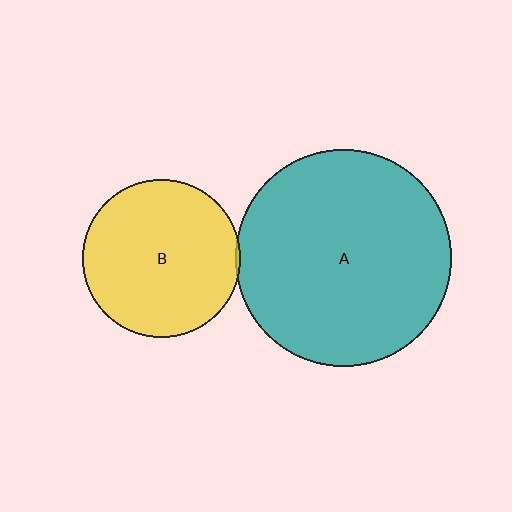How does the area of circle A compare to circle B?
Approximately 1.9 times.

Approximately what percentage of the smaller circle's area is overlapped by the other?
Approximately 5%.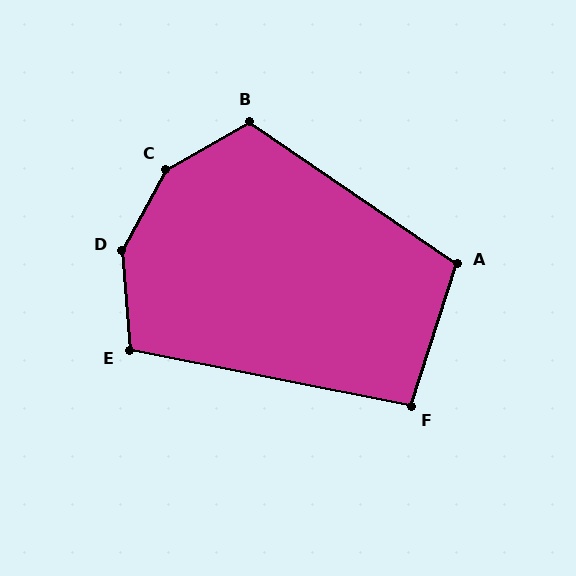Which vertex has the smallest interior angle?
F, at approximately 97 degrees.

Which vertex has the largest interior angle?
C, at approximately 148 degrees.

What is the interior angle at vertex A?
Approximately 107 degrees (obtuse).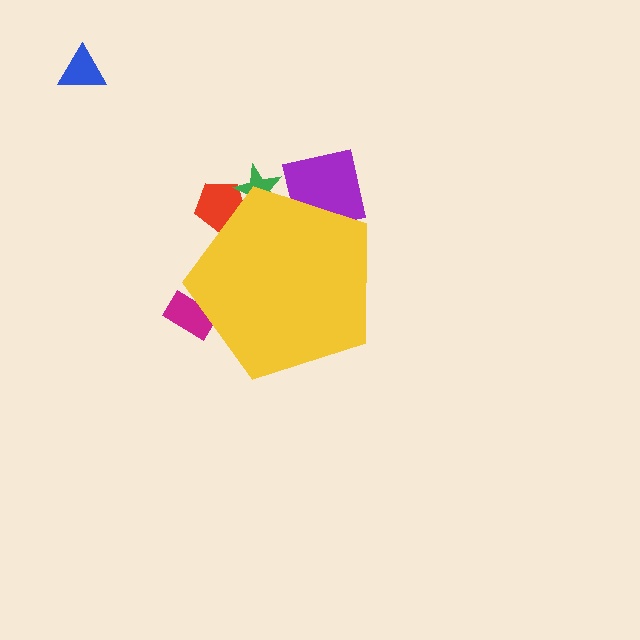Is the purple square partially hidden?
Yes, the purple square is partially hidden behind the yellow pentagon.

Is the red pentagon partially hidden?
Yes, the red pentagon is partially hidden behind the yellow pentagon.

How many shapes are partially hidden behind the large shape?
4 shapes are partially hidden.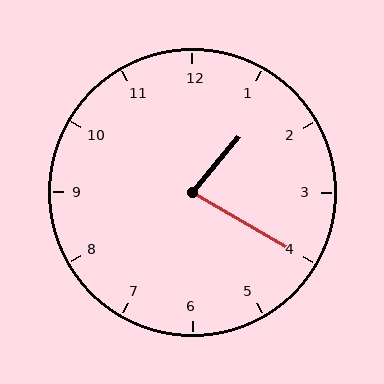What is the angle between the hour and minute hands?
Approximately 80 degrees.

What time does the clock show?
1:20.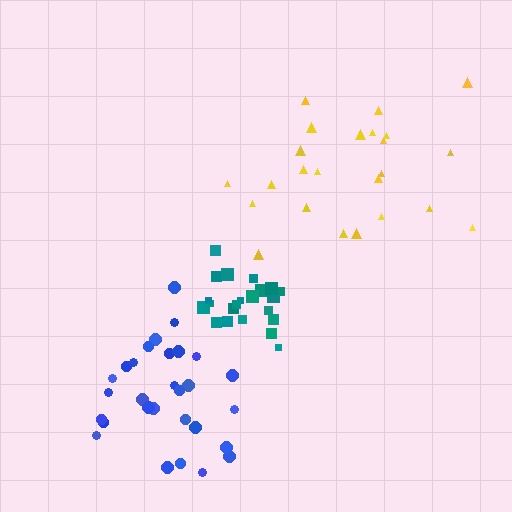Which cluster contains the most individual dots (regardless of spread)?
Blue (29).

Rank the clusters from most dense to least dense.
teal, blue, yellow.